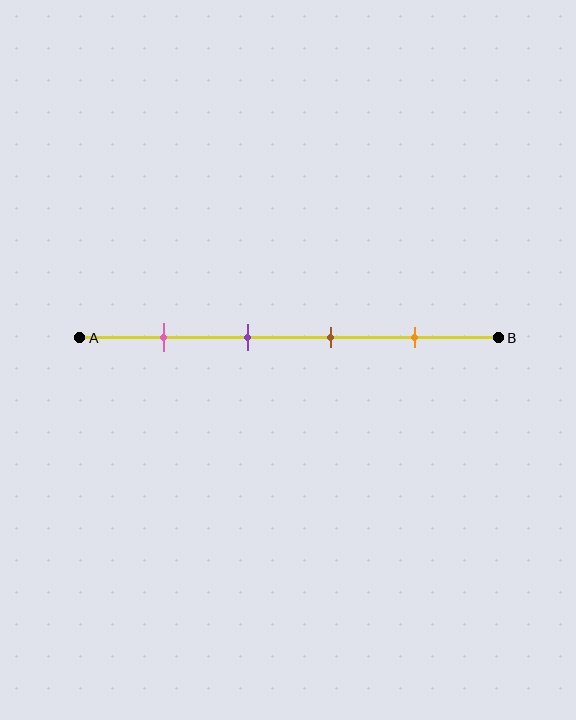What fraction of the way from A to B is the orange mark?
The orange mark is approximately 80% (0.8) of the way from A to B.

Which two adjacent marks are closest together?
The purple and brown marks are the closest adjacent pair.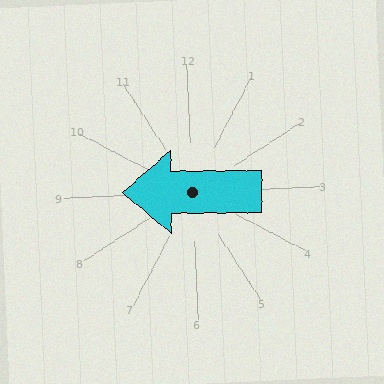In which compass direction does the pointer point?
West.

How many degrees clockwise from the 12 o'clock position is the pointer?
Approximately 272 degrees.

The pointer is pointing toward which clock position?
Roughly 9 o'clock.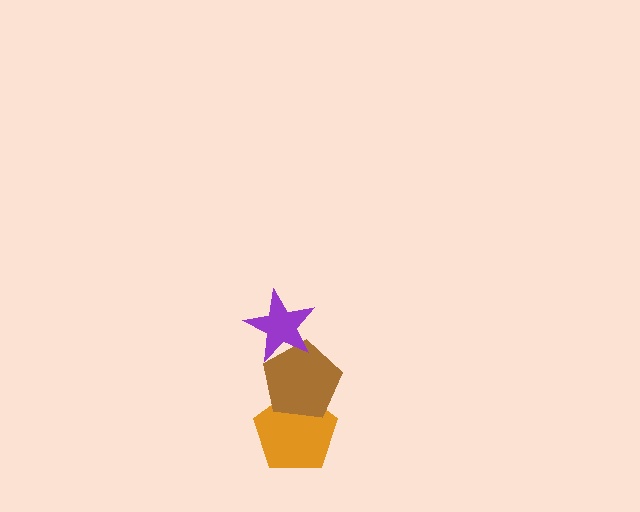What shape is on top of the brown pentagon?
The purple star is on top of the brown pentagon.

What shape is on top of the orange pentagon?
The brown pentagon is on top of the orange pentagon.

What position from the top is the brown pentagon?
The brown pentagon is 2nd from the top.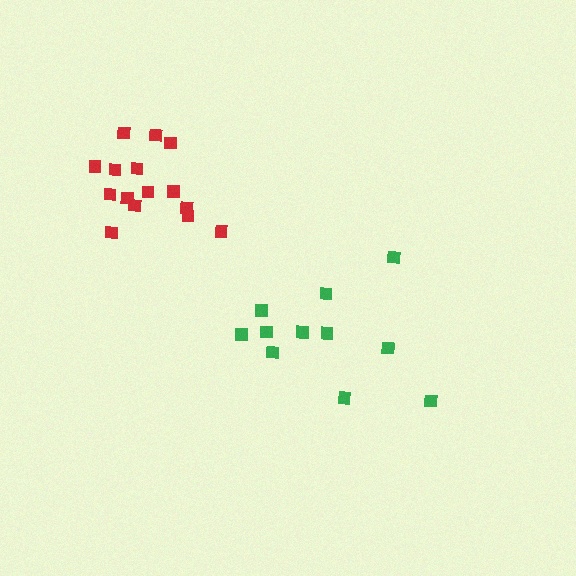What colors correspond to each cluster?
The clusters are colored: green, red.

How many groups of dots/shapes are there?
There are 2 groups.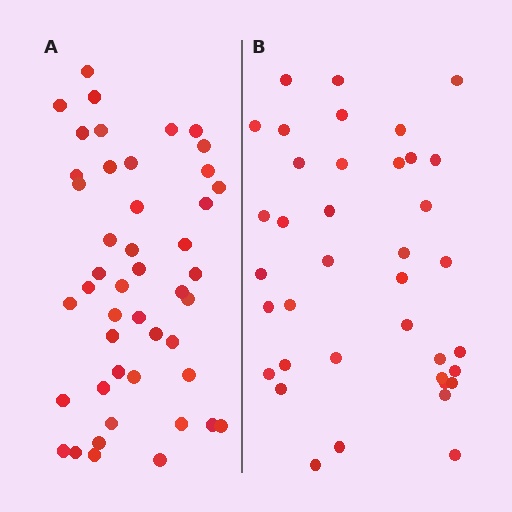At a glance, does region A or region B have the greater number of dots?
Region A (the left region) has more dots.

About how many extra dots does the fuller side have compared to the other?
Region A has roughly 8 or so more dots than region B.